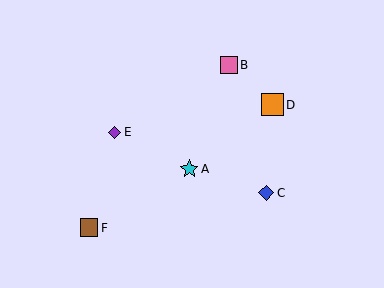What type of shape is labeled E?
Shape E is a purple diamond.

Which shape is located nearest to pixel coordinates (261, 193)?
The blue diamond (labeled C) at (266, 193) is nearest to that location.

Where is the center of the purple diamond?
The center of the purple diamond is at (114, 132).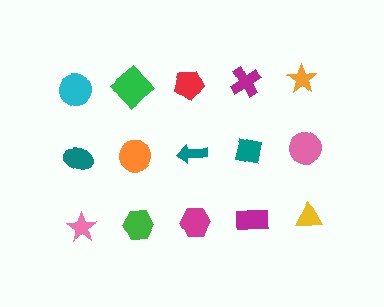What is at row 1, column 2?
A green diamond.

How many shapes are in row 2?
5 shapes.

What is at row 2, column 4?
A teal square.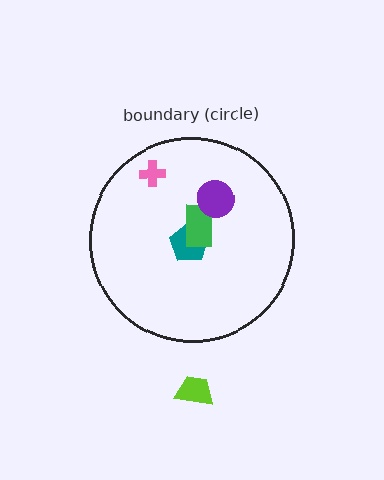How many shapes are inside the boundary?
4 inside, 1 outside.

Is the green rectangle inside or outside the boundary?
Inside.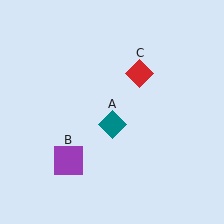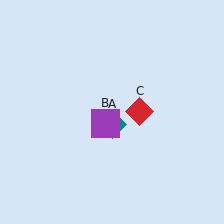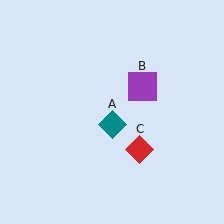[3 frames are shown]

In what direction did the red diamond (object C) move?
The red diamond (object C) moved down.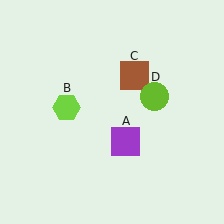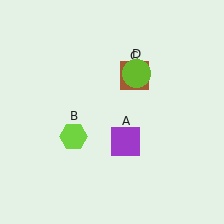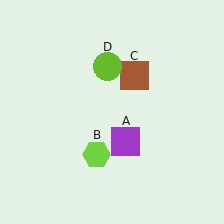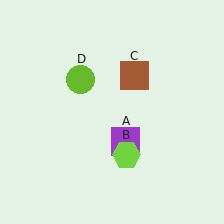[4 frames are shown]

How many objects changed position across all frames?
2 objects changed position: lime hexagon (object B), lime circle (object D).